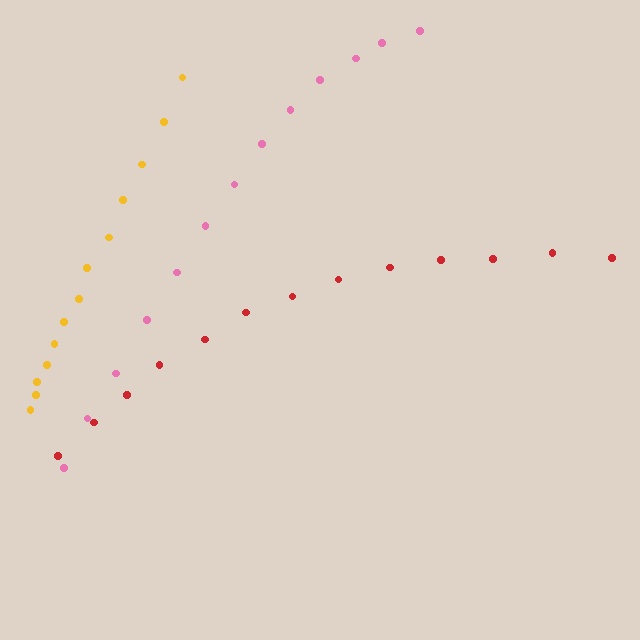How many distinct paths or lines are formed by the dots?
There are 3 distinct paths.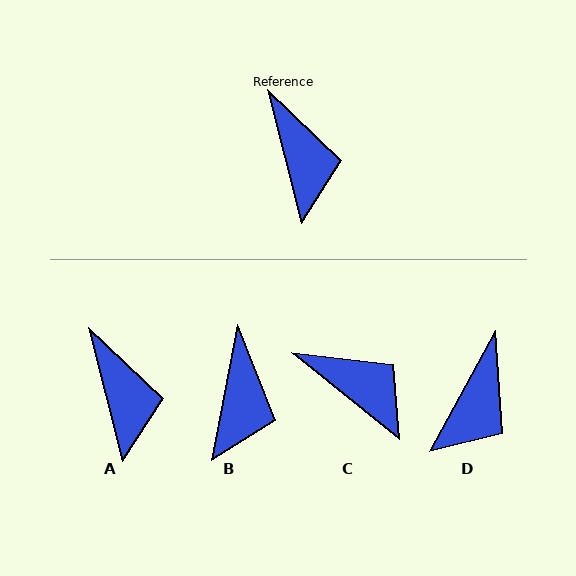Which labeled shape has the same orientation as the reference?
A.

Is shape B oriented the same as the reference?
No, it is off by about 25 degrees.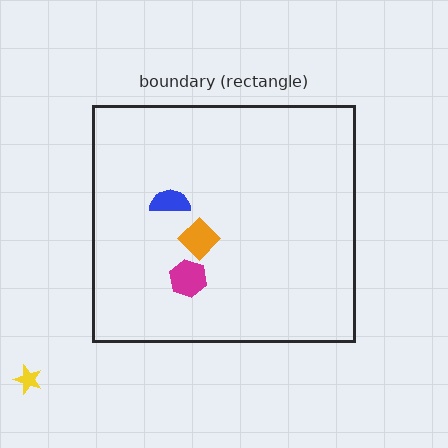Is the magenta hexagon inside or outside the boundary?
Inside.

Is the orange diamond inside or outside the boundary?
Inside.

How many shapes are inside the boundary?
3 inside, 1 outside.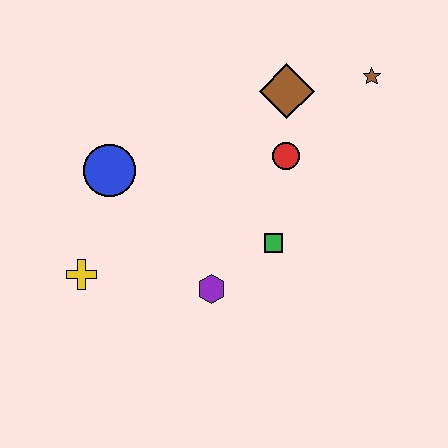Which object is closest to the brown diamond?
The red circle is closest to the brown diamond.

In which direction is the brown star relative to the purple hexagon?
The brown star is above the purple hexagon.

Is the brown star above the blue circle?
Yes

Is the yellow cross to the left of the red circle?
Yes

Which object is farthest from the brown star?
The yellow cross is farthest from the brown star.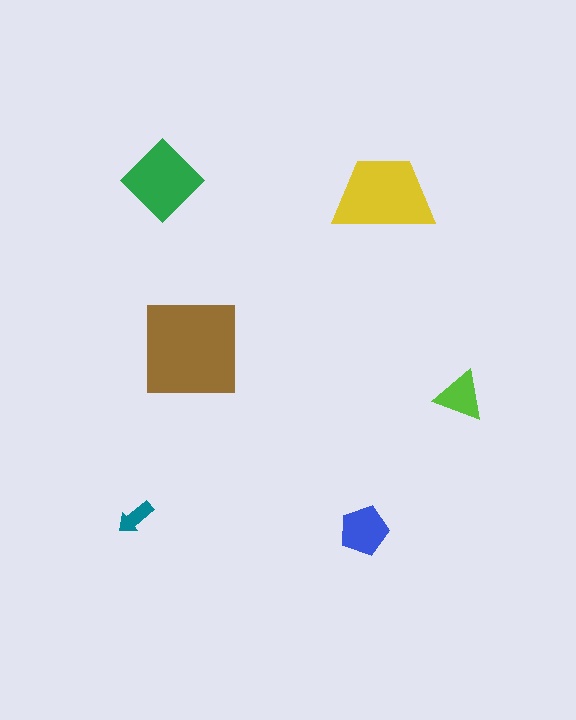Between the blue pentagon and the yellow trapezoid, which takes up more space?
The yellow trapezoid.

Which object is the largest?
The brown square.